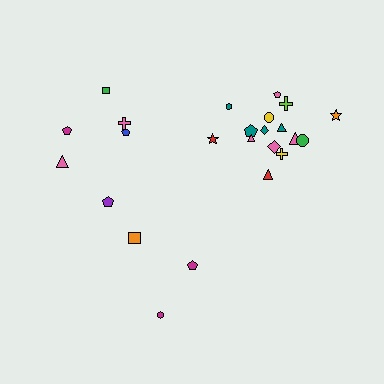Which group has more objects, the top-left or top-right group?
The top-right group.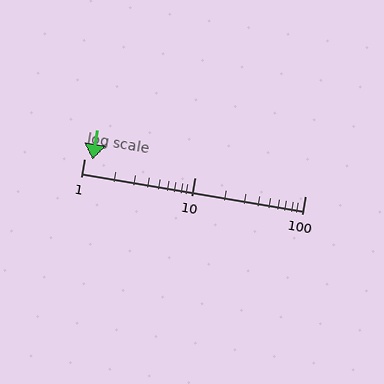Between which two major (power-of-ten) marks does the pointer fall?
The pointer is between 1 and 10.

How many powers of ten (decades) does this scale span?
The scale spans 2 decades, from 1 to 100.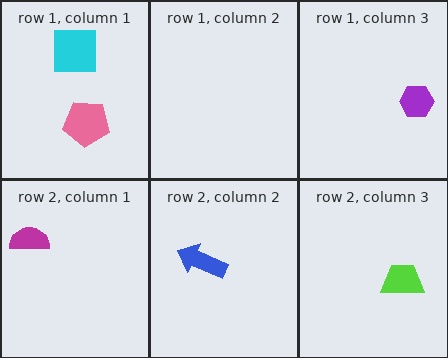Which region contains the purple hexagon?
The row 1, column 3 region.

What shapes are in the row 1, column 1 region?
The cyan square, the pink pentagon.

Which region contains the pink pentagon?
The row 1, column 1 region.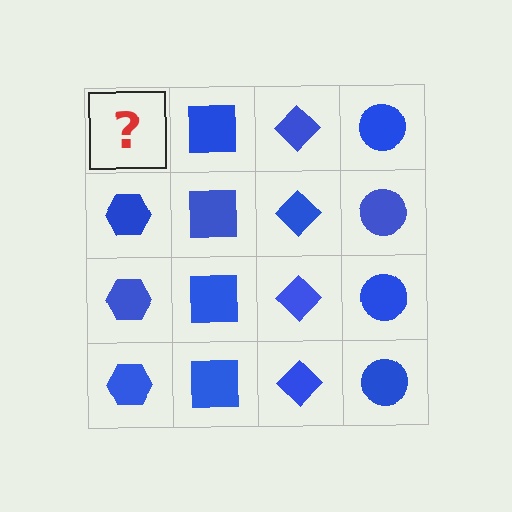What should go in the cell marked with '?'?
The missing cell should contain a blue hexagon.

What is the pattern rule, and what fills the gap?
The rule is that each column has a consistent shape. The gap should be filled with a blue hexagon.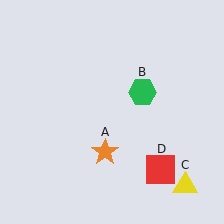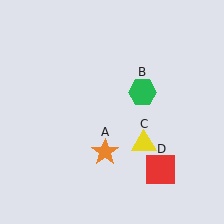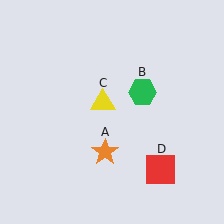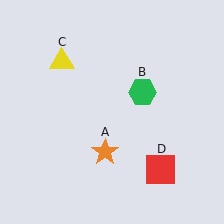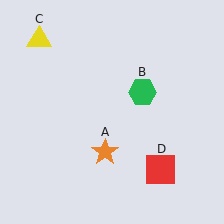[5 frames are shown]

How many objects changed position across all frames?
1 object changed position: yellow triangle (object C).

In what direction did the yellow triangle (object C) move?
The yellow triangle (object C) moved up and to the left.